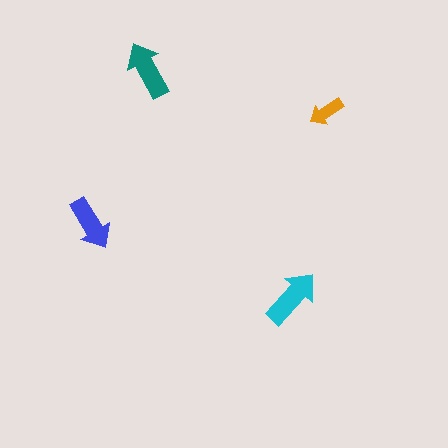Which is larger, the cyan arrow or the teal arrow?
The cyan one.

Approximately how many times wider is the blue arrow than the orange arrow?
About 1.5 times wider.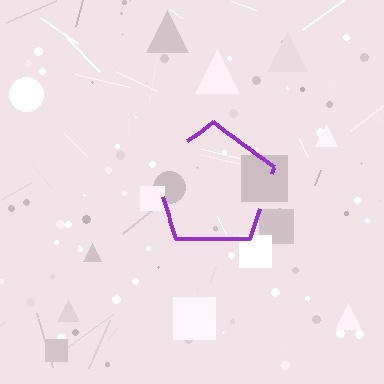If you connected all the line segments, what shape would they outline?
They would outline a pentagon.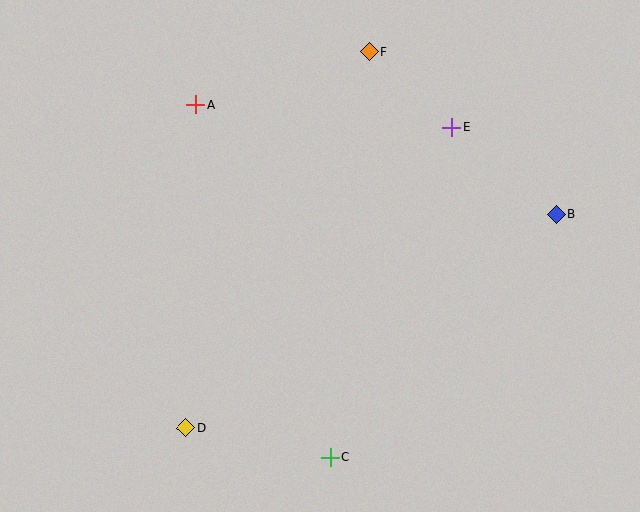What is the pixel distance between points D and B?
The distance between D and B is 428 pixels.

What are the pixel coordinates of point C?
Point C is at (330, 457).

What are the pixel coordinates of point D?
Point D is at (185, 428).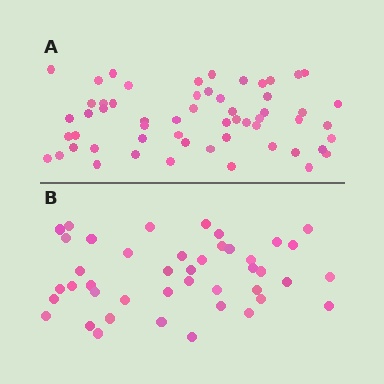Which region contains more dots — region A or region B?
Region A (the top region) has more dots.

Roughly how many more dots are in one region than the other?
Region A has approximately 15 more dots than region B.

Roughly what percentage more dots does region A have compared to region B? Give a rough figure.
About 35% more.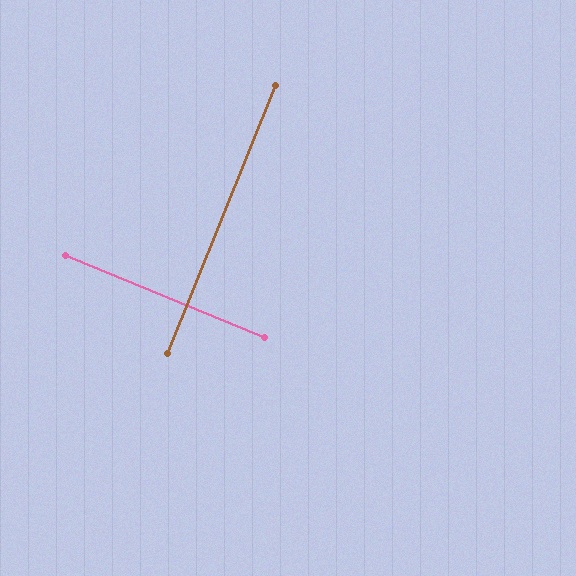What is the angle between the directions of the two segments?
Approximately 90 degrees.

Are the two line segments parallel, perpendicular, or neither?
Perpendicular — they meet at approximately 90°.